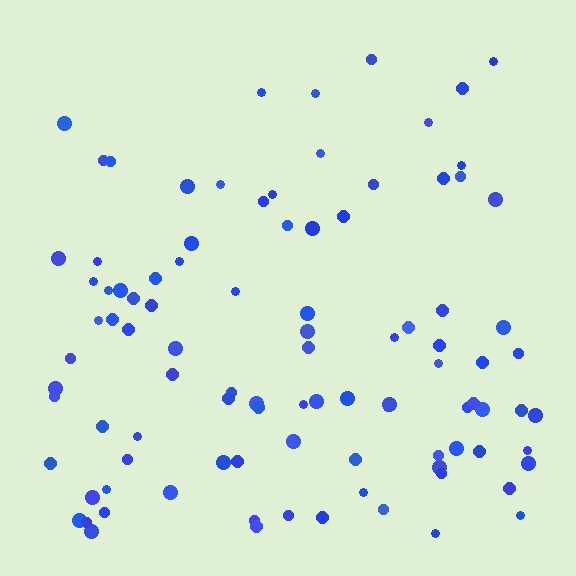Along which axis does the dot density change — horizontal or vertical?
Vertical.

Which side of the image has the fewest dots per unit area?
The top.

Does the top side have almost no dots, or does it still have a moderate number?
Still a moderate number, just noticeably fewer than the bottom.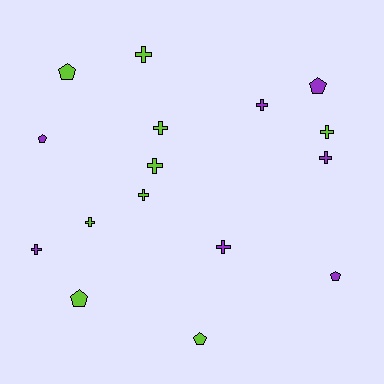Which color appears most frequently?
Lime, with 9 objects.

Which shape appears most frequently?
Cross, with 10 objects.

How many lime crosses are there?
There are 6 lime crosses.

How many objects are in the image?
There are 16 objects.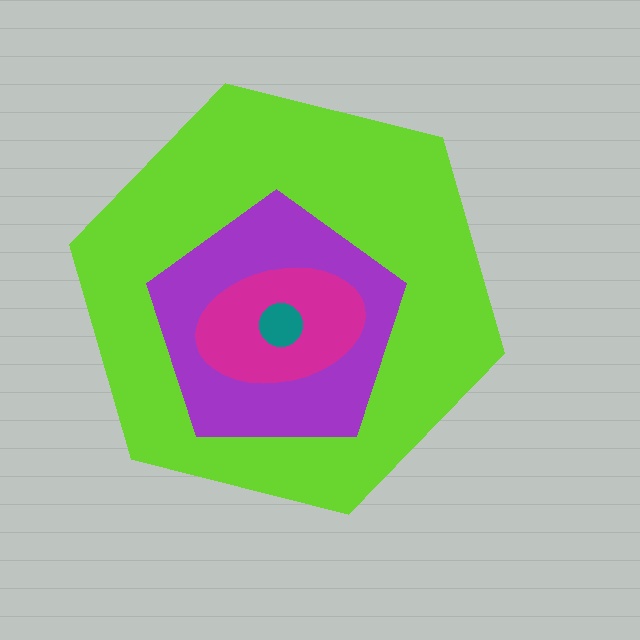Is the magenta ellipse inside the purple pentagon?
Yes.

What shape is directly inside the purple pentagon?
The magenta ellipse.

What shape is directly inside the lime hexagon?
The purple pentagon.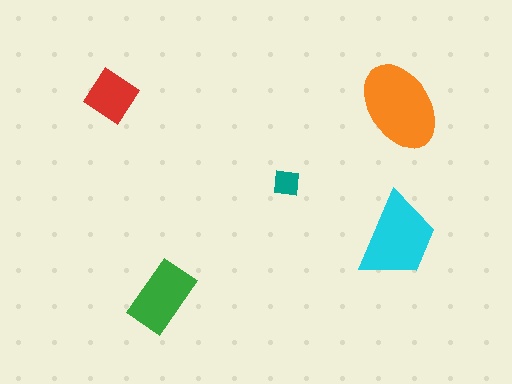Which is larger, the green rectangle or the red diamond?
The green rectangle.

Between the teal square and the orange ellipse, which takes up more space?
The orange ellipse.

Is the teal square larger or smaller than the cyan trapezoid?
Smaller.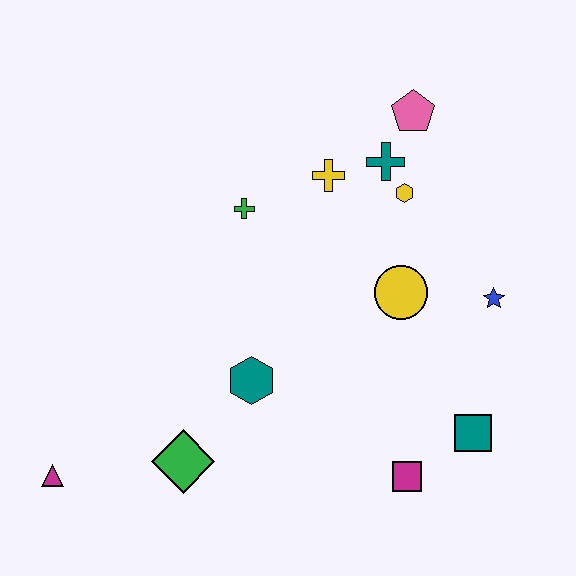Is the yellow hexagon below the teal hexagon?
No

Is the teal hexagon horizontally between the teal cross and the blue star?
No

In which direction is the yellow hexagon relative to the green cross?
The yellow hexagon is to the right of the green cross.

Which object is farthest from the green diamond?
The pink pentagon is farthest from the green diamond.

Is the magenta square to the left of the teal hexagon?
No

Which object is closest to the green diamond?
The teal hexagon is closest to the green diamond.